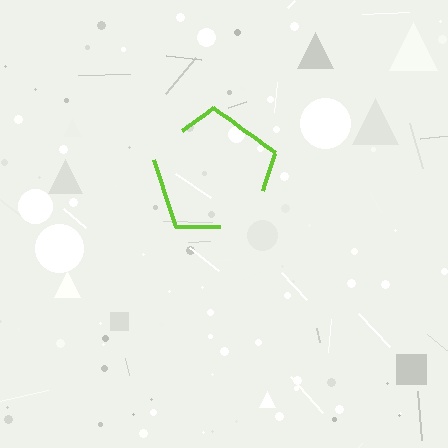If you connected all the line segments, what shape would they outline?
They would outline a pentagon.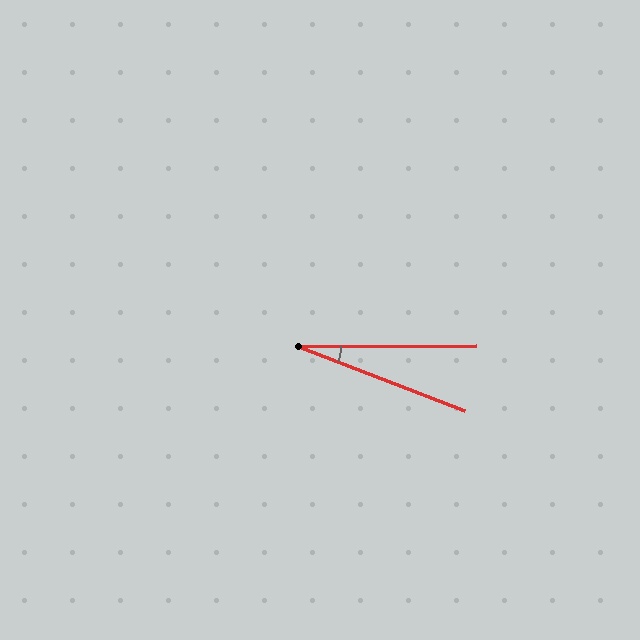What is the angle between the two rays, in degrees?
Approximately 22 degrees.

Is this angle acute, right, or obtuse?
It is acute.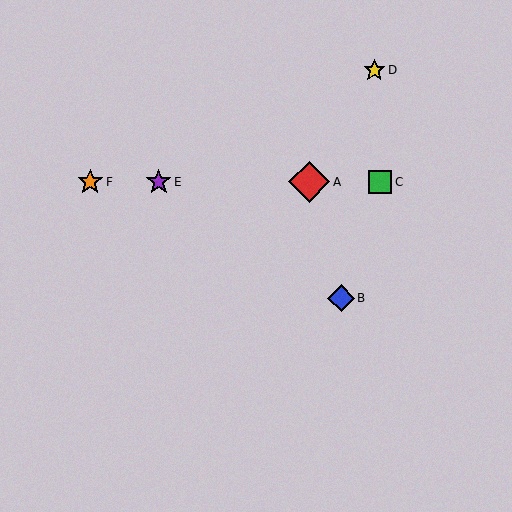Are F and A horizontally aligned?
Yes, both are at y≈182.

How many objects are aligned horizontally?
4 objects (A, C, E, F) are aligned horizontally.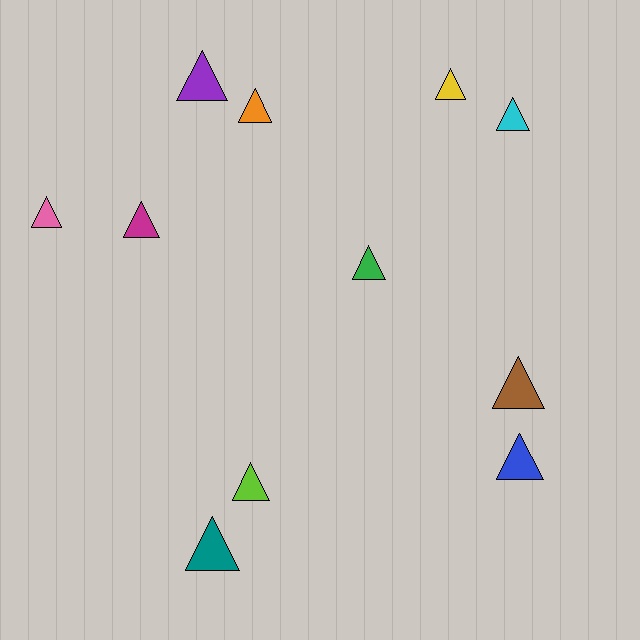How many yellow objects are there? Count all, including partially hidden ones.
There is 1 yellow object.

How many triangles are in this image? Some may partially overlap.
There are 11 triangles.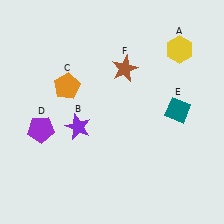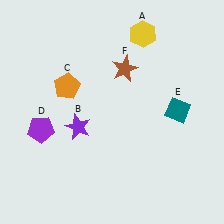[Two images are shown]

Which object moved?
The yellow hexagon (A) moved left.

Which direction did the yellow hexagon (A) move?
The yellow hexagon (A) moved left.